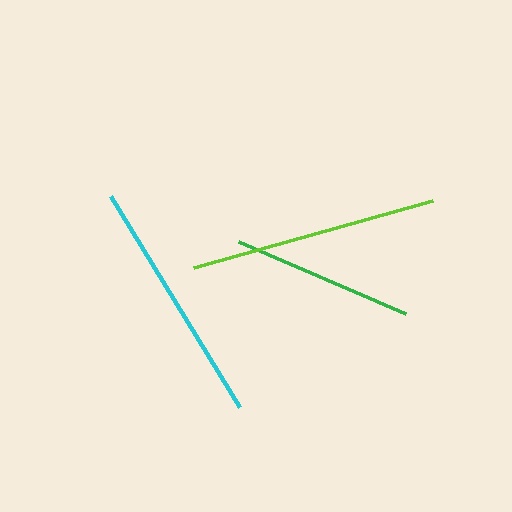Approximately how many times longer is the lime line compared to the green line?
The lime line is approximately 1.4 times the length of the green line.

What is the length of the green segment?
The green segment is approximately 182 pixels long.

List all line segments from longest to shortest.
From longest to shortest: cyan, lime, green.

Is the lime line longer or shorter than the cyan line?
The cyan line is longer than the lime line.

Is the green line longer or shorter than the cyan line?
The cyan line is longer than the green line.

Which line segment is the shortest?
The green line is the shortest at approximately 182 pixels.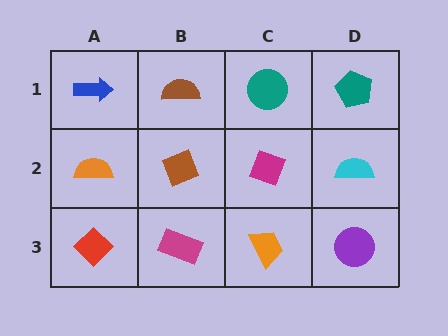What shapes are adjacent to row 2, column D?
A teal pentagon (row 1, column D), a purple circle (row 3, column D), a magenta diamond (row 2, column C).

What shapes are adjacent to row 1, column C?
A magenta diamond (row 2, column C), a brown semicircle (row 1, column B), a teal pentagon (row 1, column D).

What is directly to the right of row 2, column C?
A cyan semicircle.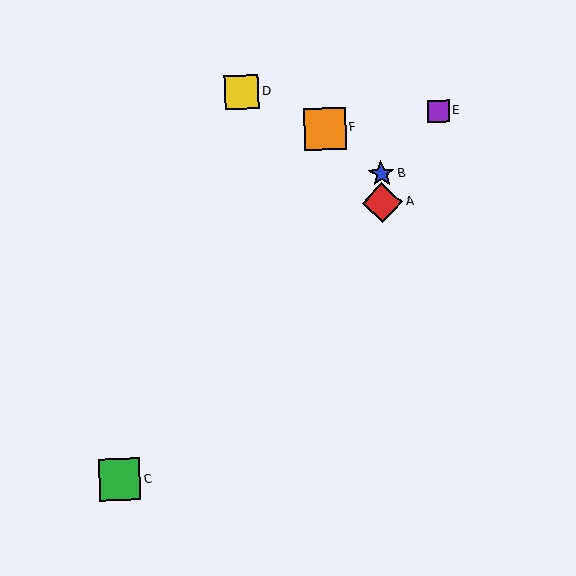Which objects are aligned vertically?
Objects A, B are aligned vertically.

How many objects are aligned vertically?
2 objects (A, B) are aligned vertically.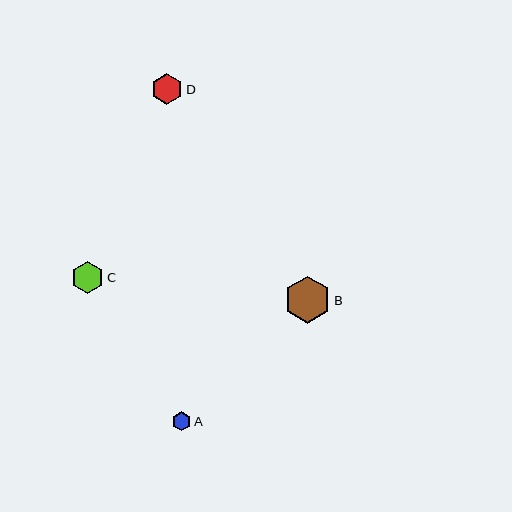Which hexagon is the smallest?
Hexagon A is the smallest with a size of approximately 19 pixels.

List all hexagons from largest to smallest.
From largest to smallest: B, C, D, A.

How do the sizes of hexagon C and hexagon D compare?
Hexagon C and hexagon D are approximately the same size.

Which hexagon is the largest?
Hexagon B is the largest with a size of approximately 47 pixels.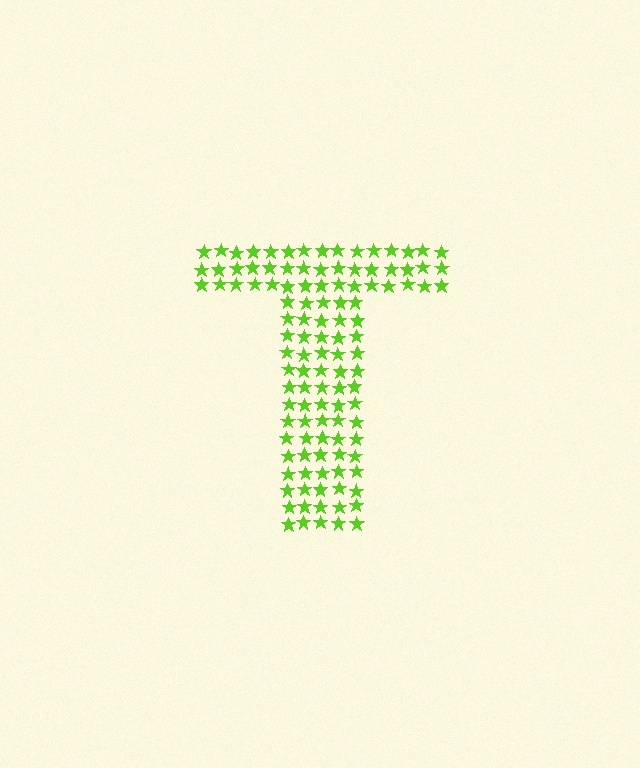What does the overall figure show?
The overall figure shows the letter T.